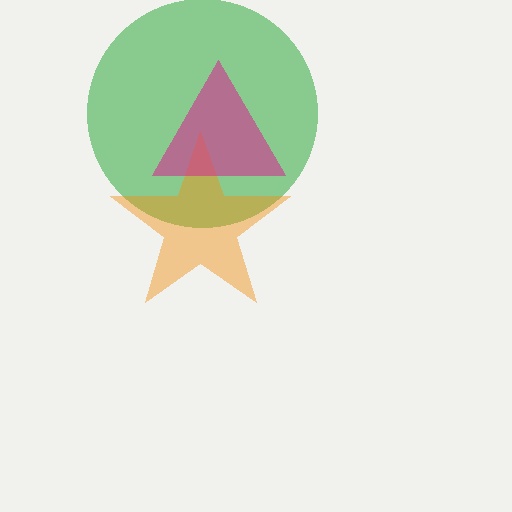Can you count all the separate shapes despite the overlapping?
Yes, there are 3 separate shapes.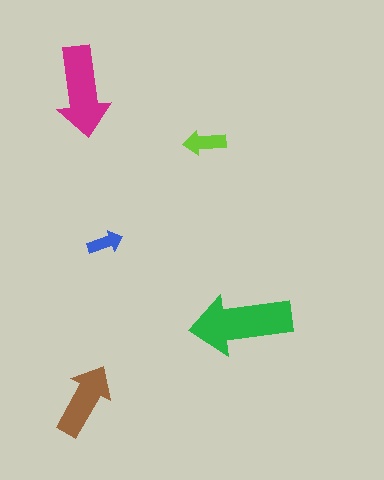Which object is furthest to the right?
The green arrow is rightmost.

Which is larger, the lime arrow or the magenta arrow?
The magenta one.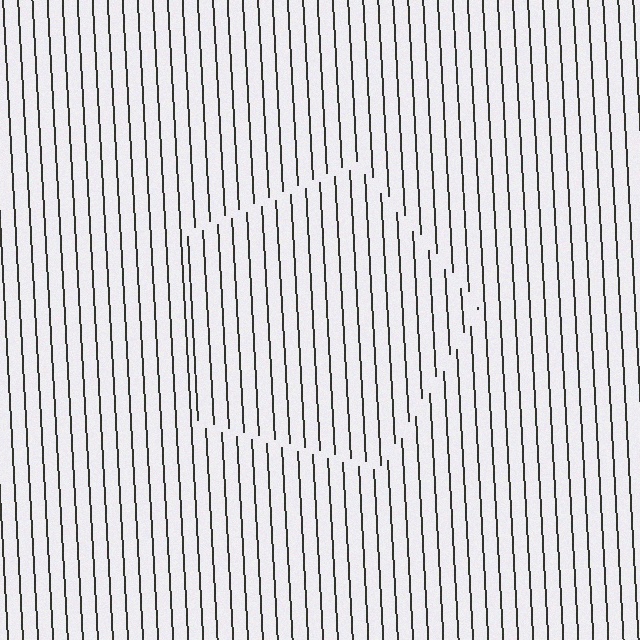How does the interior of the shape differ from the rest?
The interior of the shape contains the same grating, shifted by half a period — the contour is defined by the phase discontinuity where line-ends from the inner and outer gratings abut.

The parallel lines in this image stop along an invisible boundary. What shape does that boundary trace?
An illusory pentagon. The interior of the shape contains the same grating, shifted by half a period — the contour is defined by the phase discontinuity where line-ends from the inner and outer gratings abut.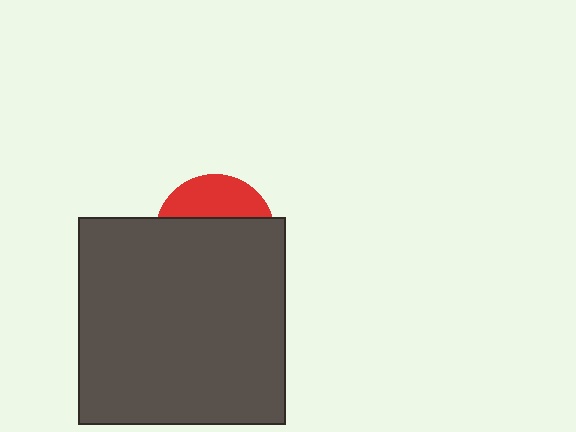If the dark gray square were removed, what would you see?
You would see the complete red circle.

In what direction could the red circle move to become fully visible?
The red circle could move up. That would shift it out from behind the dark gray square entirely.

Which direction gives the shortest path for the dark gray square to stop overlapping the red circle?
Moving down gives the shortest separation.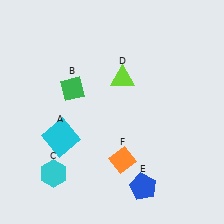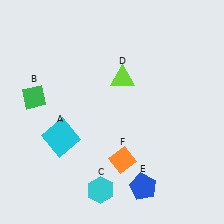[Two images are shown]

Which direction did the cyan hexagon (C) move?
The cyan hexagon (C) moved right.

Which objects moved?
The objects that moved are: the green diamond (B), the cyan hexagon (C).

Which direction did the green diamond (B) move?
The green diamond (B) moved left.